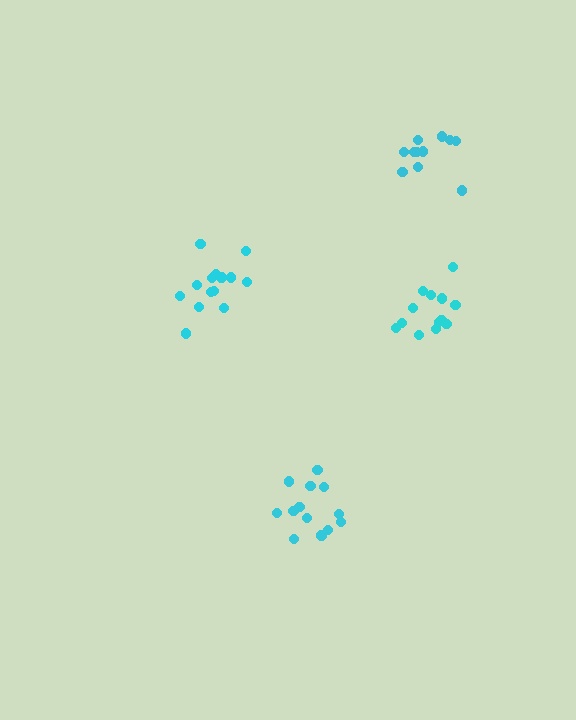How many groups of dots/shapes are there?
There are 4 groups.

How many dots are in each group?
Group 1: 14 dots, Group 2: 11 dots, Group 3: 13 dots, Group 4: 13 dots (51 total).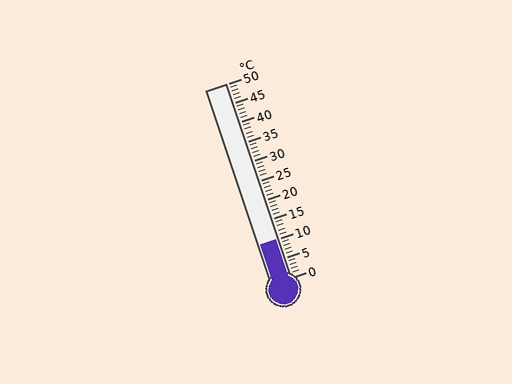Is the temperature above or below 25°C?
The temperature is below 25°C.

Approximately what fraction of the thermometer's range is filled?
The thermometer is filled to approximately 20% of its range.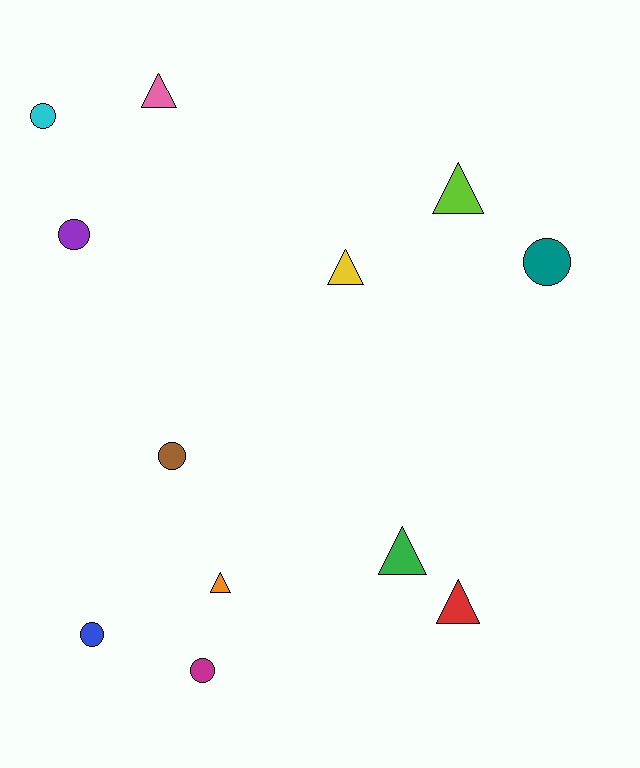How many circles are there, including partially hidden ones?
There are 6 circles.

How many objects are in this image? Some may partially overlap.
There are 12 objects.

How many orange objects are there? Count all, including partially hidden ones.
There is 1 orange object.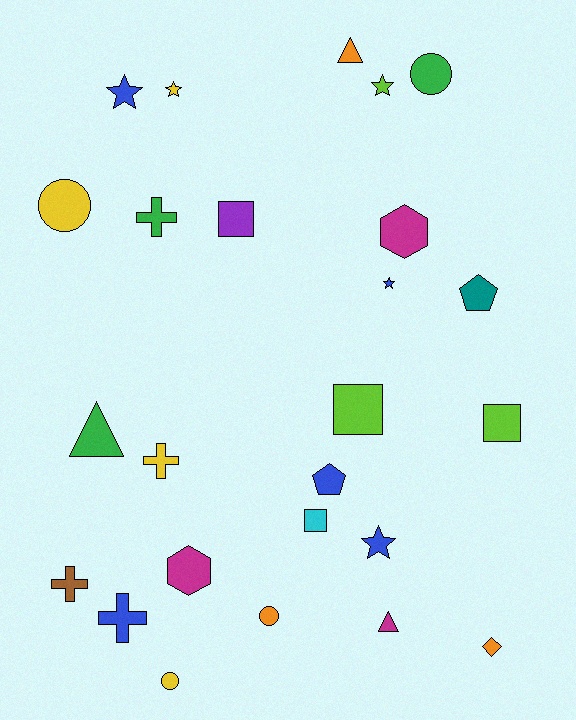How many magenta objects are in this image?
There are 3 magenta objects.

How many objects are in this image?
There are 25 objects.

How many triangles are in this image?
There are 3 triangles.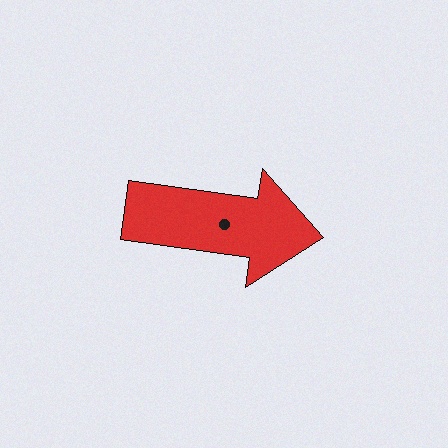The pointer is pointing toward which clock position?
Roughly 3 o'clock.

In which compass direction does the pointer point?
East.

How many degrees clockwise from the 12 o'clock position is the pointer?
Approximately 98 degrees.